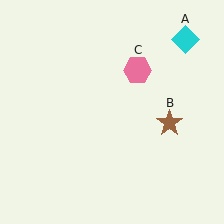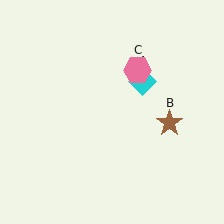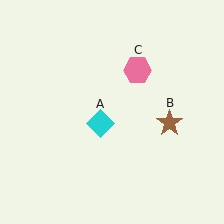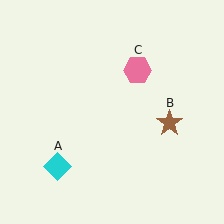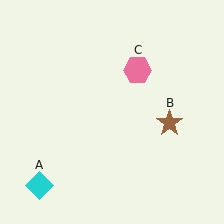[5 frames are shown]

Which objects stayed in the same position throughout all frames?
Brown star (object B) and pink hexagon (object C) remained stationary.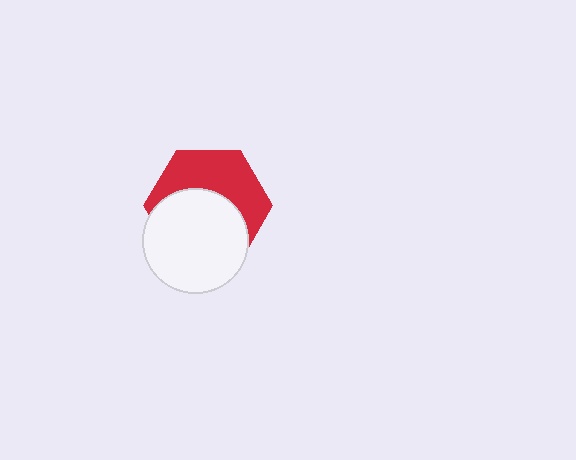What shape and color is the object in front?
The object in front is a white circle.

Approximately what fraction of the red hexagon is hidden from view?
Roughly 52% of the red hexagon is hidden behind the white circle.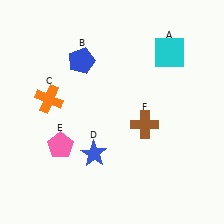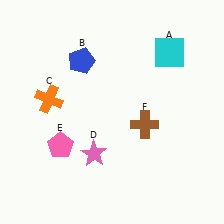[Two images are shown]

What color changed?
The star (D) changed from blue in Image 1 to pink in Image 2.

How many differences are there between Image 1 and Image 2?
There is 1 difference between the two images.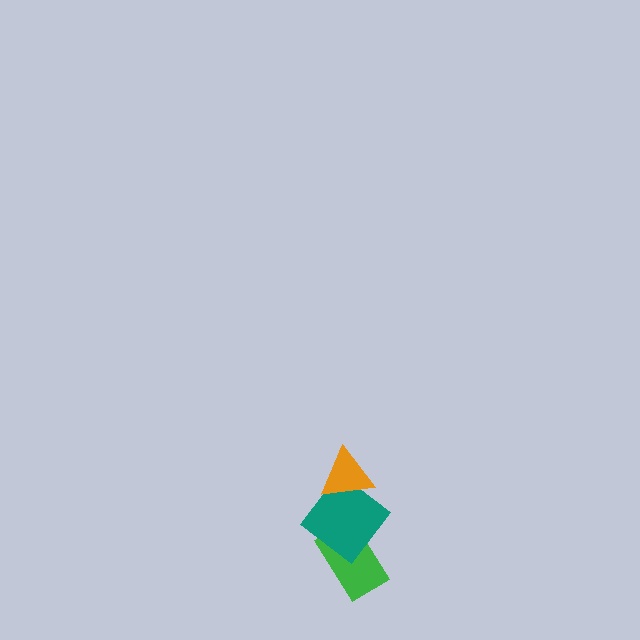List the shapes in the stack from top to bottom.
From top to bottom: the orange triangle, the teal diamond, the green rectangle.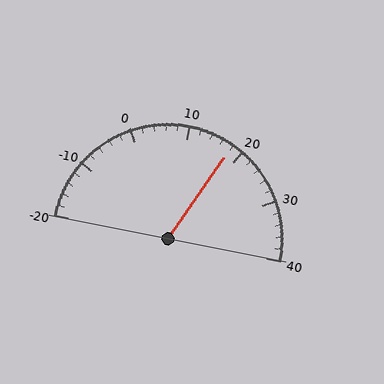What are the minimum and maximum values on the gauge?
The gauge ranges from -20 to 40.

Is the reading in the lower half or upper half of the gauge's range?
The reading is in the upper half of the range (-20 to 40).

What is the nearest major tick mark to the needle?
The nearest major tick mark is 20.